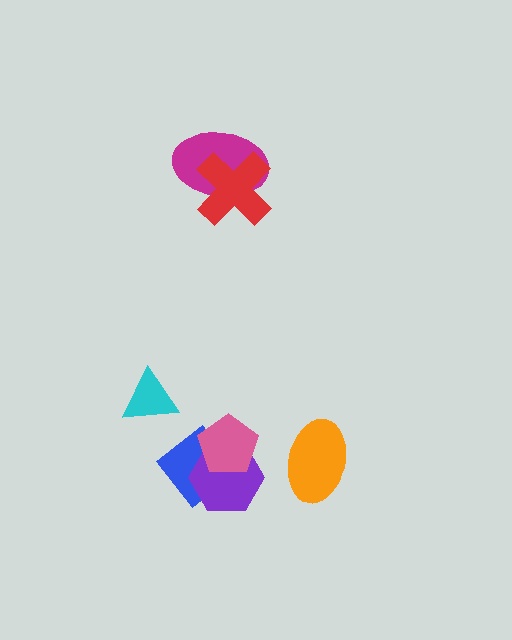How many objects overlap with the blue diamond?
2 objects overlap with the blue diamond.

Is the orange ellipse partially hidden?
No, no other shape covers it.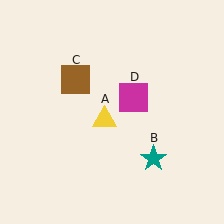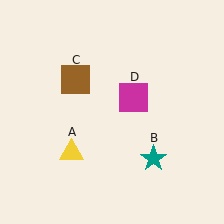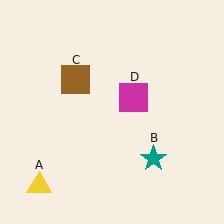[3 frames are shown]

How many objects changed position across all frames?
1 object changed position: yellow triangle (object A).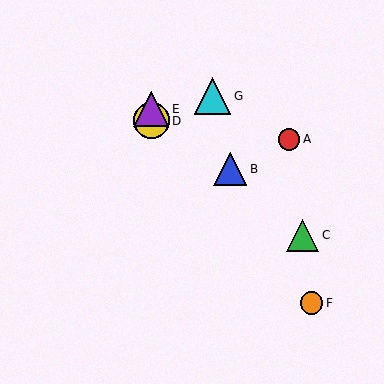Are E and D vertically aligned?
Yes, both are at x≈151.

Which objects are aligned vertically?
Objects D, E are aligned vertically.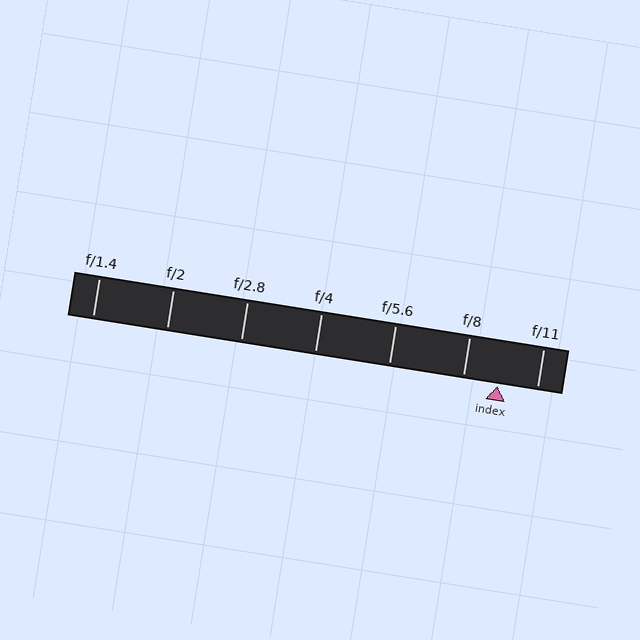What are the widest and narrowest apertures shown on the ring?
The widest aperture shown is f/1.4 and the narrowest is f/11.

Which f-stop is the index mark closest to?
The index mark is closest to f/8.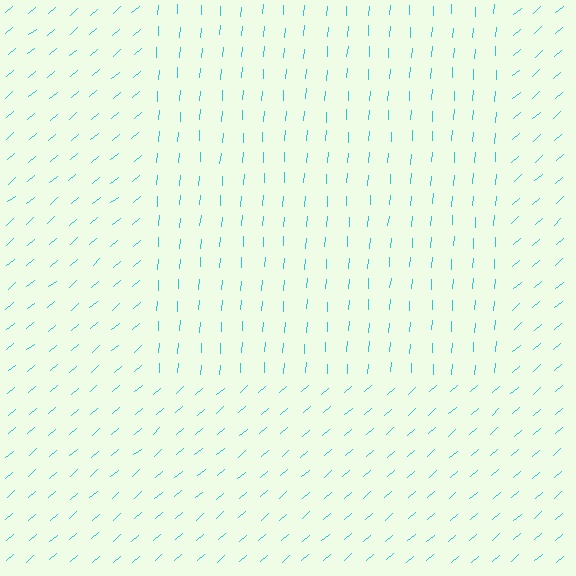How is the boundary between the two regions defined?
The boundary is defined purely by a change in line orientation (approximately 45 degrees difference). All lines are the same color and thickness.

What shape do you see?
I see a rectangle.